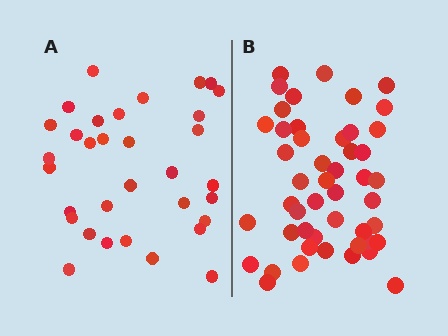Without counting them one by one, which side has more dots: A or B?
Region B (the right region) has more dots.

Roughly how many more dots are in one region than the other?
Region B has approximately 15 more dots than region A.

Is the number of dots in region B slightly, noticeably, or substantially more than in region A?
Region B has substantially more. The ratio is roughly 1.5 to 1.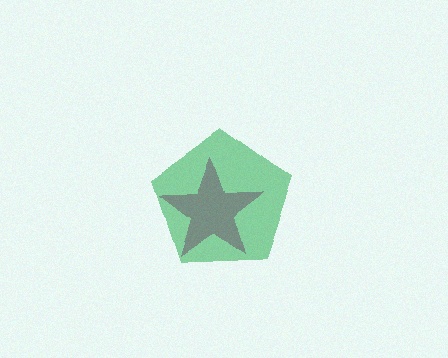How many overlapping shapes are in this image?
There are 2 overlapping shapes in the image.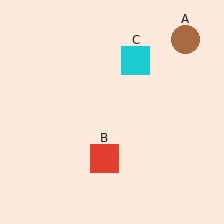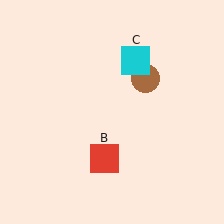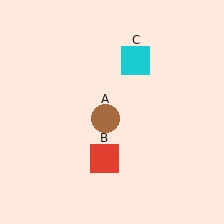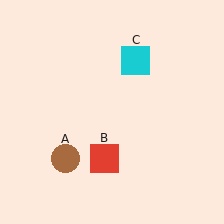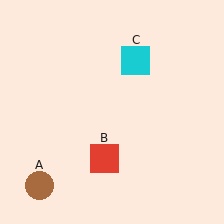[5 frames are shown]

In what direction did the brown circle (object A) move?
The brown circle (object A) moved down and to the left.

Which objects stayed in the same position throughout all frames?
Red square (object B) and cyan square (object C) remained stationary.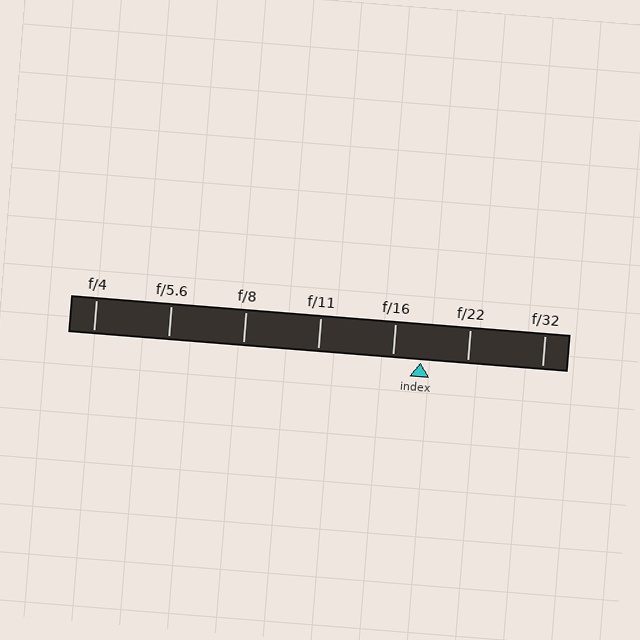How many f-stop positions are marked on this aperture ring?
There are 7 f-stop positions marked.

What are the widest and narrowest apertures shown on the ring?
The widest aperture shown is f/4 and the narrowest is f/32.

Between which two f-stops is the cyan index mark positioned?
The index mark is between f/16 and f/22.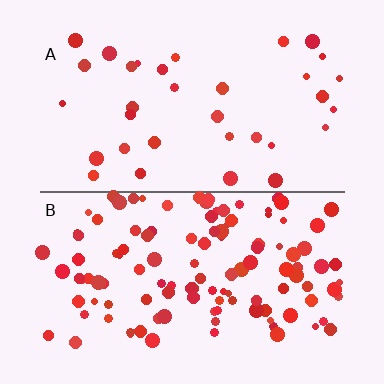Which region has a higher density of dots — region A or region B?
B (the bottom).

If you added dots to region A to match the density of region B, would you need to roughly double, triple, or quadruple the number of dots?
Approximately triple.